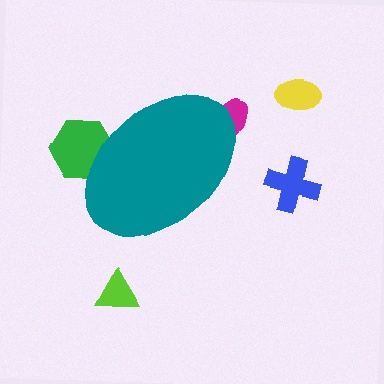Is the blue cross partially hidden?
No, the blue cross is fully visible.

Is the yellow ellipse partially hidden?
No, the yellow ellipse is fully visible.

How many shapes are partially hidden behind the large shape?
2 shapes are partially hidden.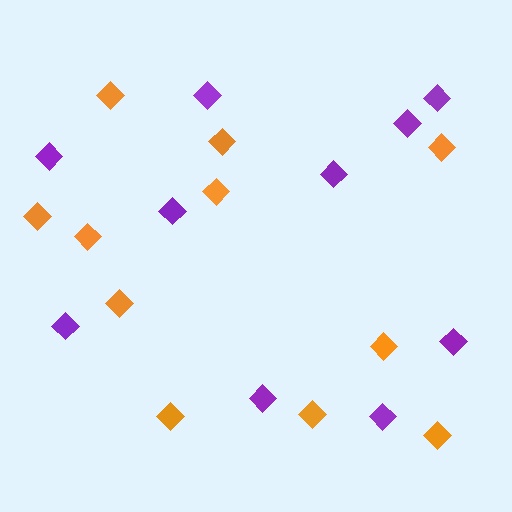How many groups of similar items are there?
There are 2 groups: one group of purple diamonds (10) and one group of orange diamonds (11).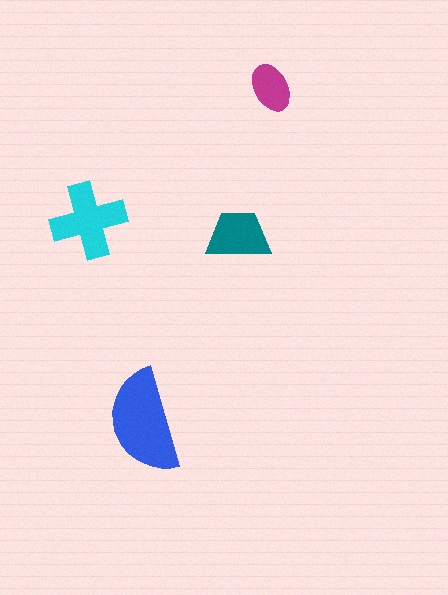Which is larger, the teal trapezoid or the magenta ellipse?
The teal trapezoid.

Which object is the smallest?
The magenta ellipse.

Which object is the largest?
The blue semicircle.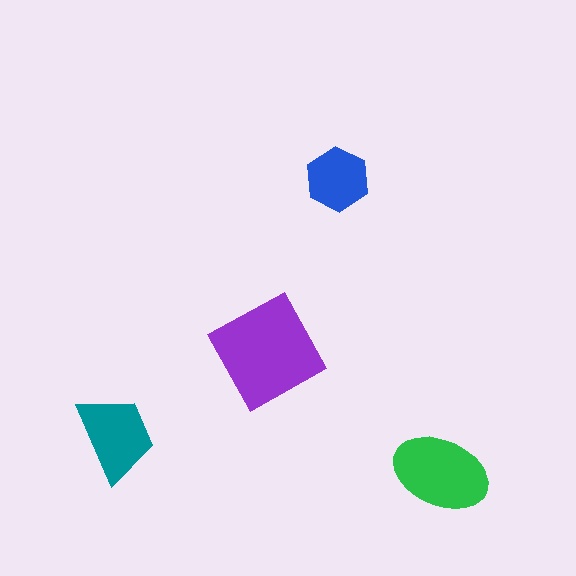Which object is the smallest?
The blue hexagon.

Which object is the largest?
The purple square.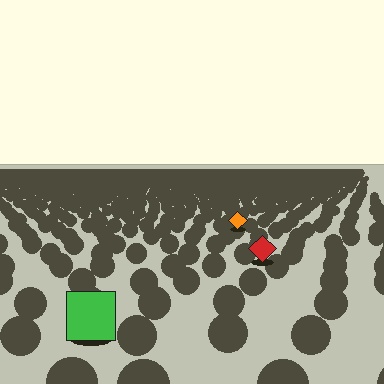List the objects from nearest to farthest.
From nearest to farthest: the green square, the red diamond, the orange diamond.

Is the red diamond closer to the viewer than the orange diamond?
Yes. The red diamond is closer — you can tell from the texture gradient: the ground texture is coarser near it.